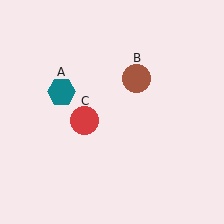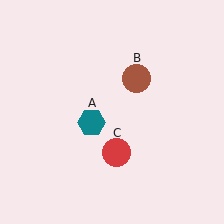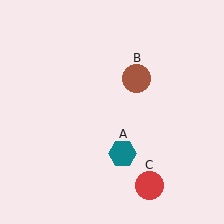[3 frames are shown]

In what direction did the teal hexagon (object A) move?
The teal hexagon (object A) moved down and to the right.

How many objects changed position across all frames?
2 objects changed position: teal hexagon (object A), red circle (object C).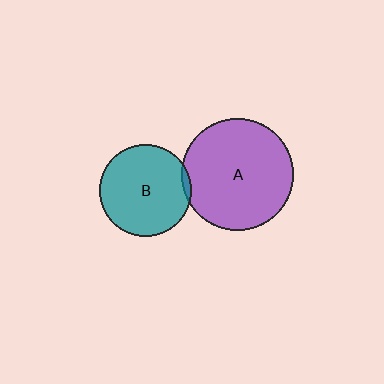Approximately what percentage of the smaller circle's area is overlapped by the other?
Approximately 5%.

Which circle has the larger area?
Circle A (purple).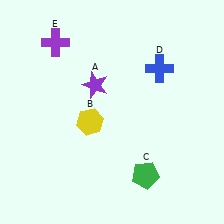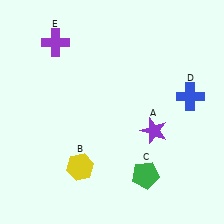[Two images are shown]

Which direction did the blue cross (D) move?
The blue cross (D) moved right.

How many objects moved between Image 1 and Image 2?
3 objects moved between the two images.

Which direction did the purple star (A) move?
The purple star (A) moved right.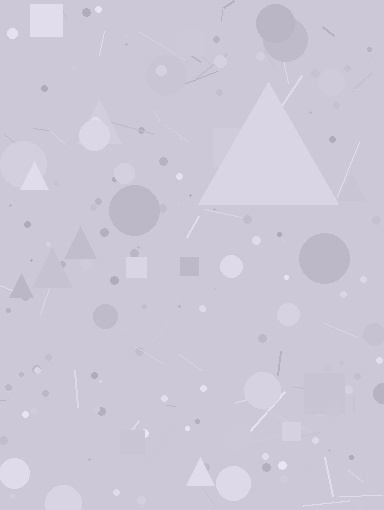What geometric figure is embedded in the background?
A triangle is embedded in the background.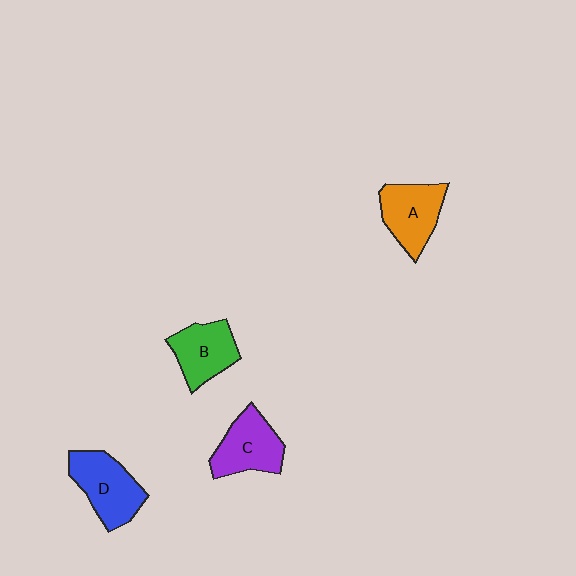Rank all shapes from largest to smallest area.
From largest to smallest: D (blue), A (orange), C (purple), B (green).